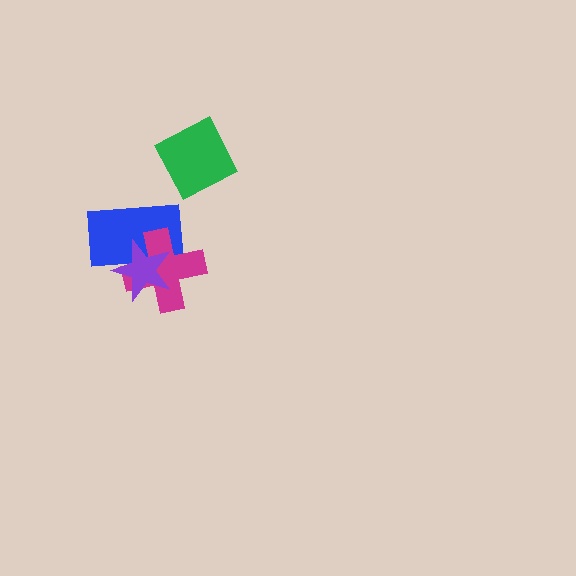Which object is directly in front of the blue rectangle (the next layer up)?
The magenta cross is directly in front of the blue rectangle.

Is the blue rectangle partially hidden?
Yes, it is partially covered by another shape.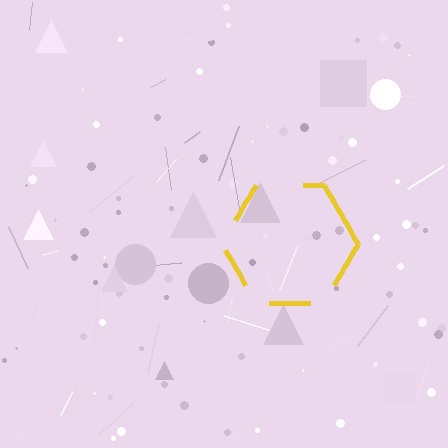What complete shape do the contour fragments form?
The contour fragments form a hexagon.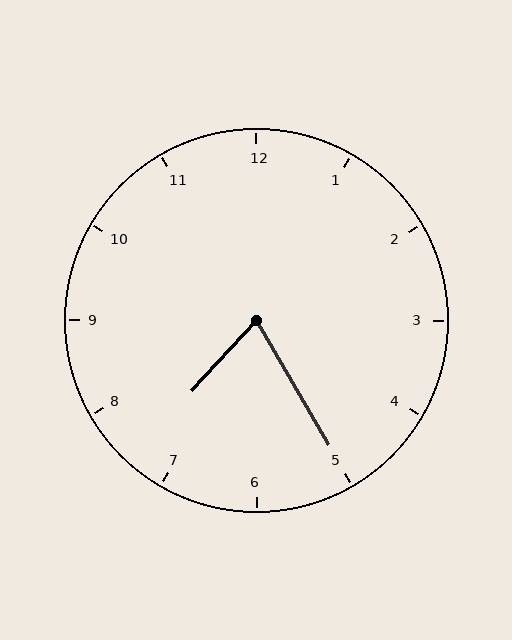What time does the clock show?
7:25.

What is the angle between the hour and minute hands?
Approximately 72 degrees.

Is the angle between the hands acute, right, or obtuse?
It is acute.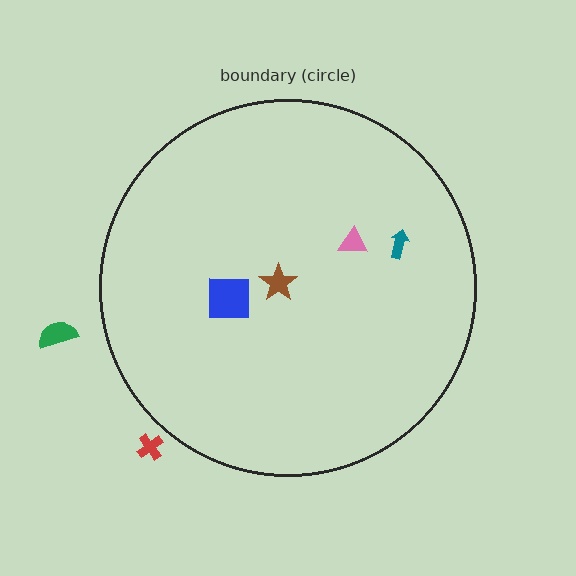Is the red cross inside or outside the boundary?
Outside.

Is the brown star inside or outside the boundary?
Inside.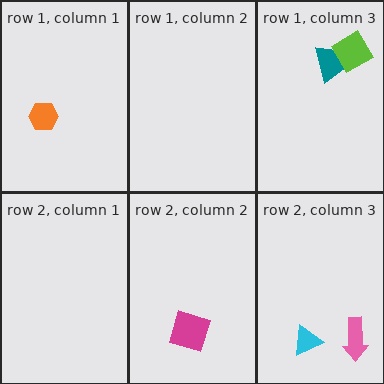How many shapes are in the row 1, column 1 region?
1.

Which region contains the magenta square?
The row 2, column 2 region.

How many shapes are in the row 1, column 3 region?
2.